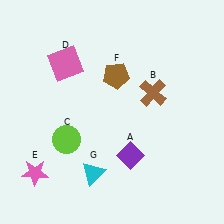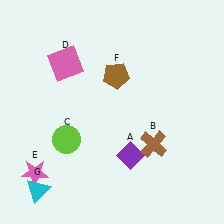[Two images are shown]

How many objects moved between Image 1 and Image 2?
2 objects moved between the two images.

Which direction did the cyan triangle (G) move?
The cyan triangle (G) moved left.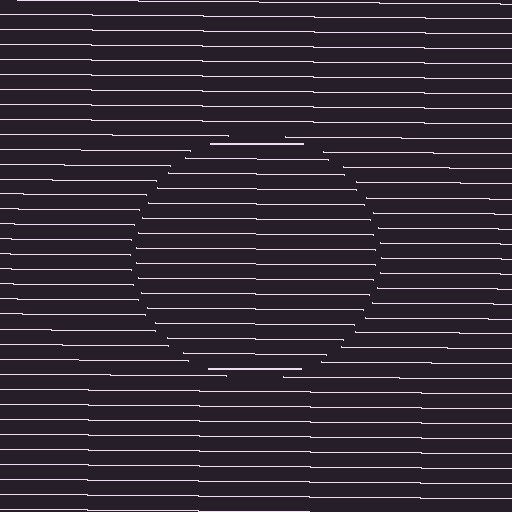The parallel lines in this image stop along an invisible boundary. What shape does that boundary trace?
An illusory circle. The interior of the shape contains the same grating, shifted by half a period — the contour is defined by the phase discontinuity where line-ends from the inner and outer gratings abut.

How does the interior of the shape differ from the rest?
The interior of the shape contains the same grating, shifted by half a period — the contour is defined by the phase discontinuity where line-ends from the inner and outer gratings abut.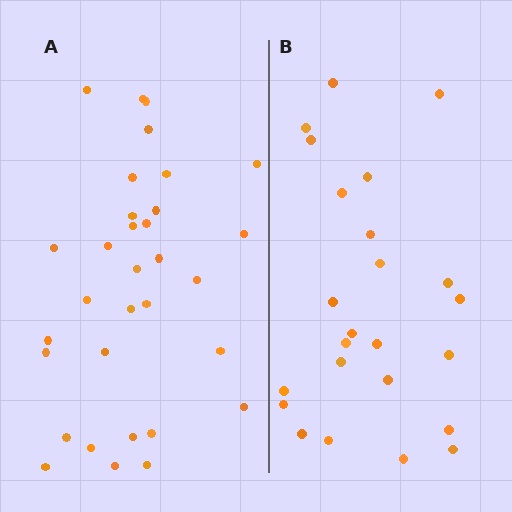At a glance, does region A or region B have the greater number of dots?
Region A (the left region) has more dots.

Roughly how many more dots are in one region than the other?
Region A has roughly 8 or so more dots than region B.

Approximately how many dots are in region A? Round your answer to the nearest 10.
About 30 dots. (The exact count is 32, which rounds to 30.)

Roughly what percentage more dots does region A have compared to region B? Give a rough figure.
About 35% more.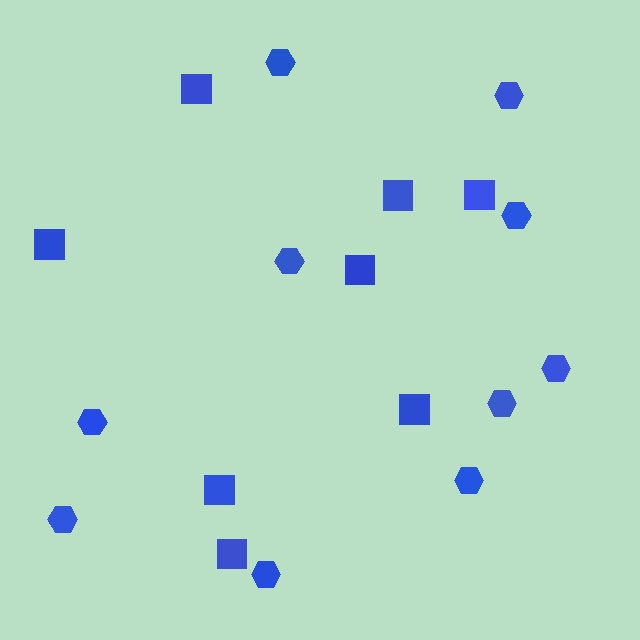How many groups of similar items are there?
There are 2 groups: one group of hexagons (10) and one group of squares (8).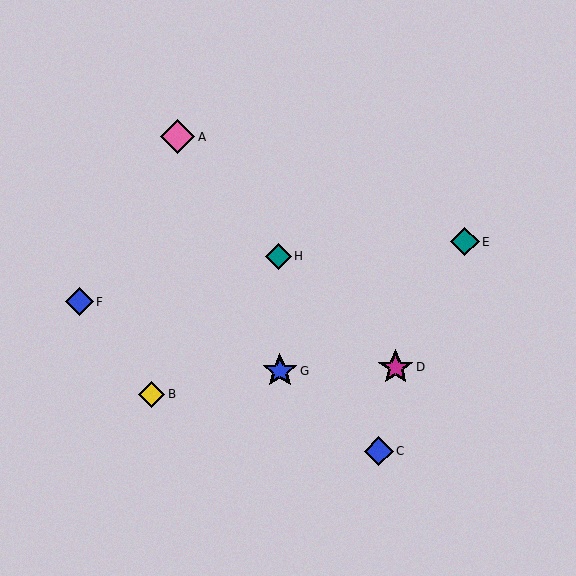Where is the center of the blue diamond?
The center of the blue diamond is at (79, 302).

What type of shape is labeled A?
Shape A is a pink diamond.